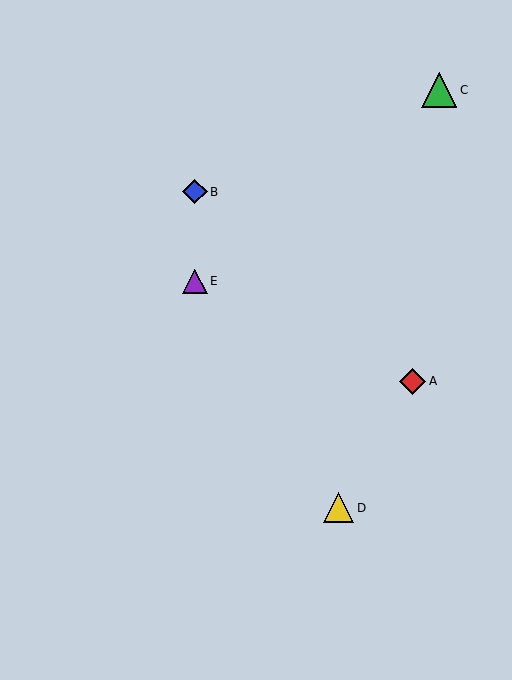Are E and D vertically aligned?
No, E is at x≈195 and D is at x≈338.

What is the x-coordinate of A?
Object A is at x≈412.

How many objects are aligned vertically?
2 objects (B, E) are aligned vertically.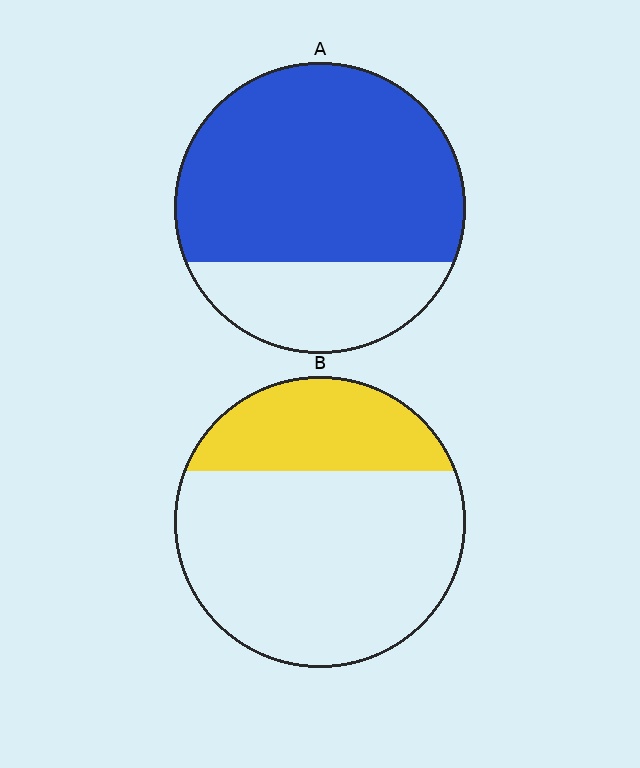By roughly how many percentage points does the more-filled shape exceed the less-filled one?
By roughly 45 percentage points (A over B).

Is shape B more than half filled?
No.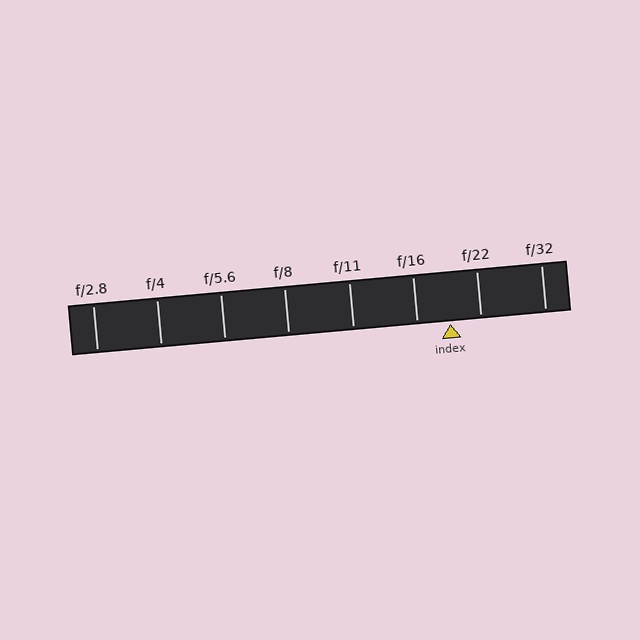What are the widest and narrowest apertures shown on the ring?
The widest aperture shown is f/2.8 and the narrowest is f/32.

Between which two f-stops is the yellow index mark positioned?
The index mark is between f/16 and f/22.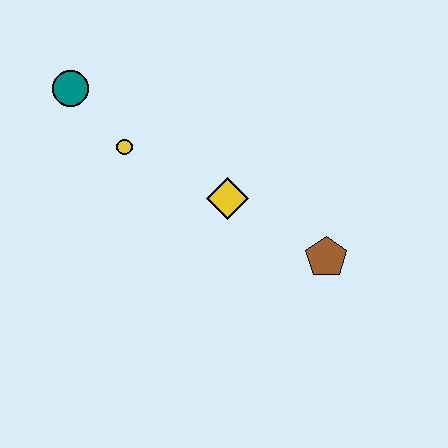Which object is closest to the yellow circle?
The teal circle is closest to the yellow circle.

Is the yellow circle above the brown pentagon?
Yes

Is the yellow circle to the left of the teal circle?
No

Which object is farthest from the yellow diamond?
The teal circle is farthest from the yellow diamond.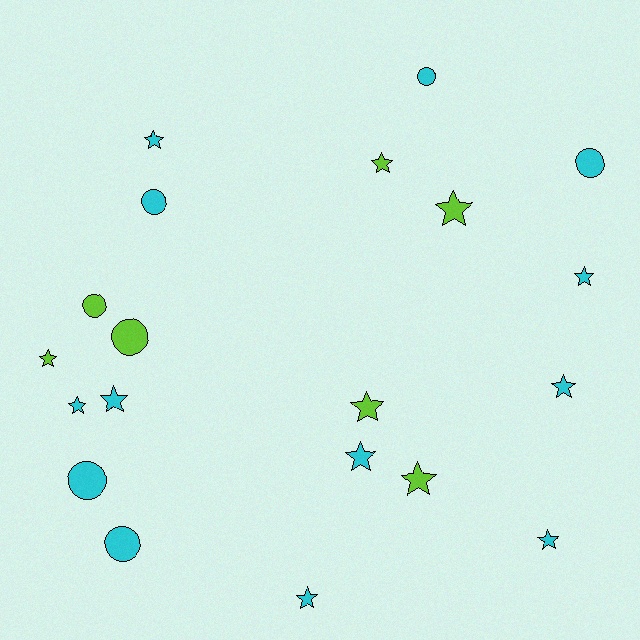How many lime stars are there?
There are 5 lime stars.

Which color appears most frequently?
Cyan, with 13 objects.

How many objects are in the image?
There are 20 objects.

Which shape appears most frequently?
Star, with 13 objects.